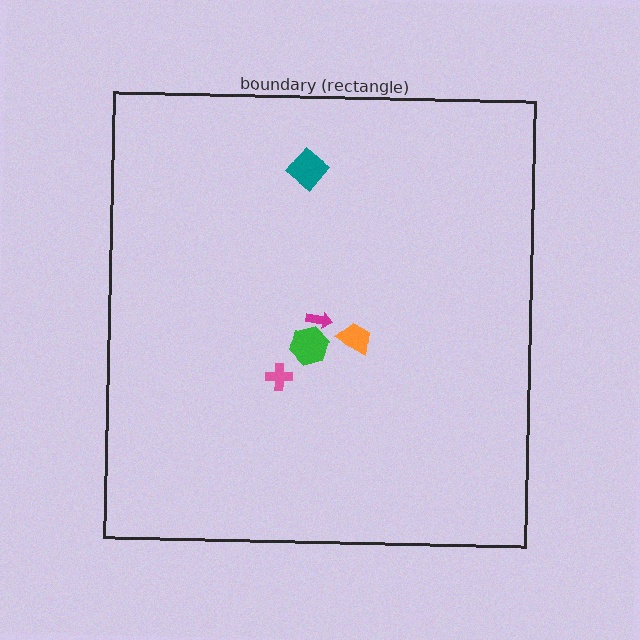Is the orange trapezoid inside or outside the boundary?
Inside.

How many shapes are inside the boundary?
5 inside, 0 outside.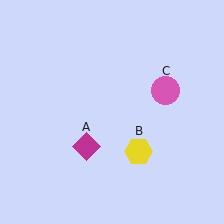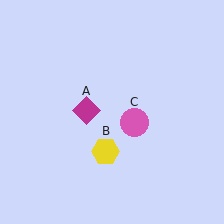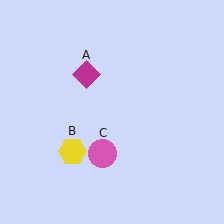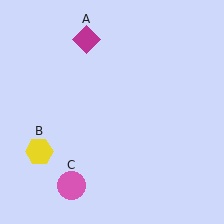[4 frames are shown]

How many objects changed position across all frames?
3 objects changed position: magenta diamond (object A), yellow hexagon (object B), pink circle (object C).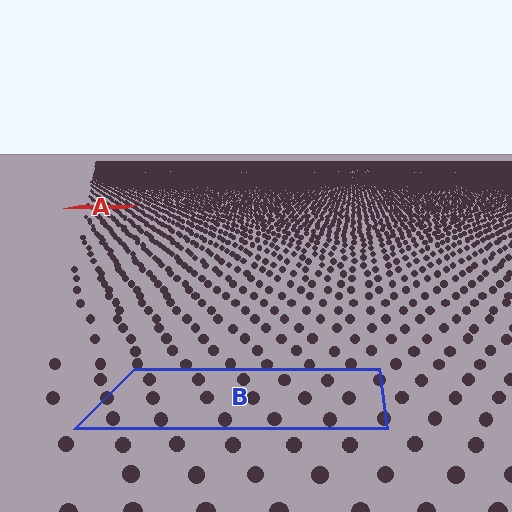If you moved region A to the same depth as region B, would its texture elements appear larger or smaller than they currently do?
They would appear larger. At a closer depth, the same texture elements are projected at a bigger on-screen size.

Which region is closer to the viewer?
Region B is closer. The texture elements there are larger and more spread out.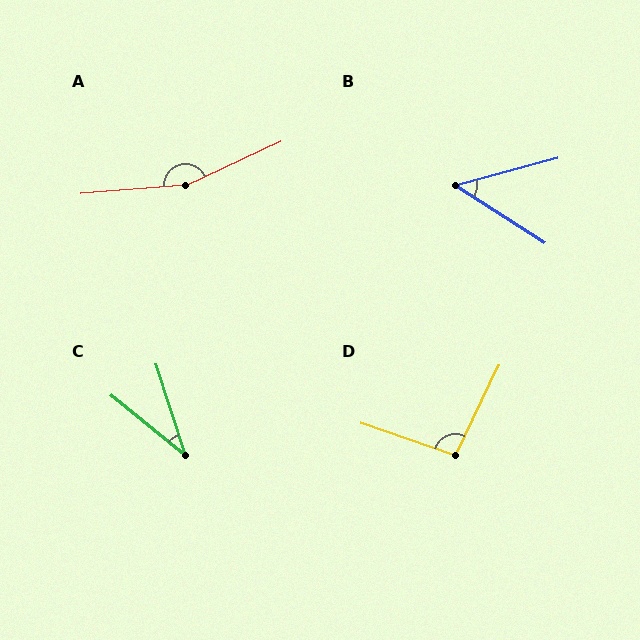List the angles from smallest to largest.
C (33°), B (48°), D (97°), A (159°).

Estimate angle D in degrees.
Approximately 97 degrees.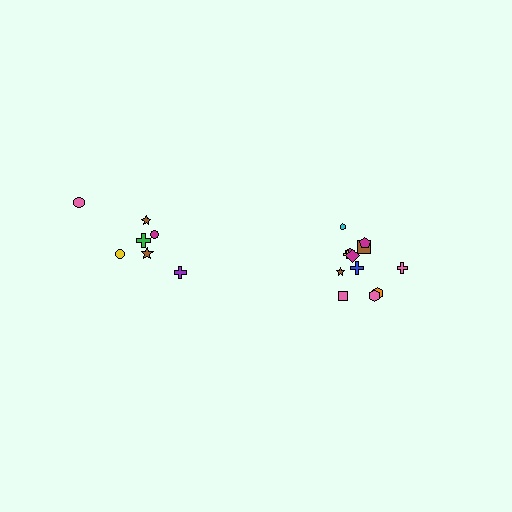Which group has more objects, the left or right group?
The right group.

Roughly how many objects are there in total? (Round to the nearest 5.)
Roughly 20 objects in total.